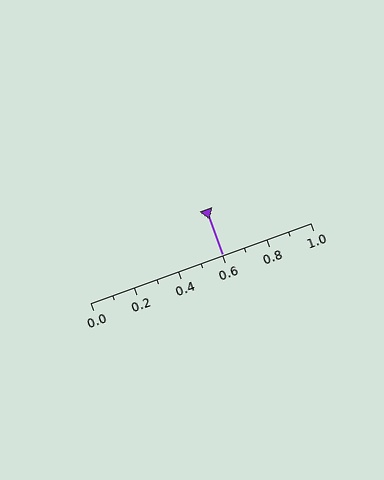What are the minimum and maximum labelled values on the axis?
The axis runs from 0.0 to 1.0.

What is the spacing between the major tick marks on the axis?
The major ticks are spaced 0.2 apart.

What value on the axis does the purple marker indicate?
The marker indicates approximately 0.6.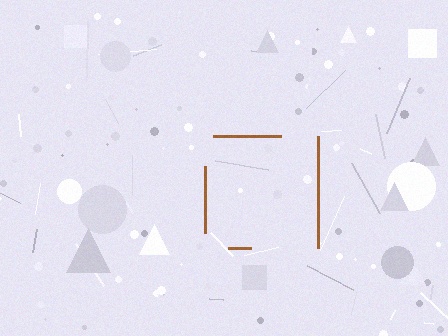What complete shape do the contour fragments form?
The contour fragments form a square.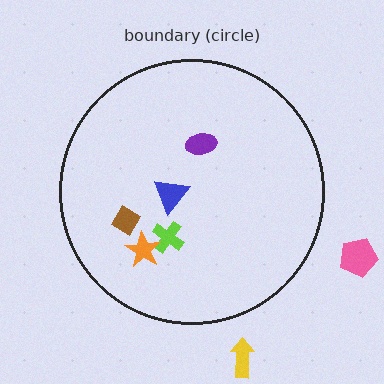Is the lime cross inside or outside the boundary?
Inside.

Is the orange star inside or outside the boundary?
Inside.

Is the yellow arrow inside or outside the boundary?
Outside.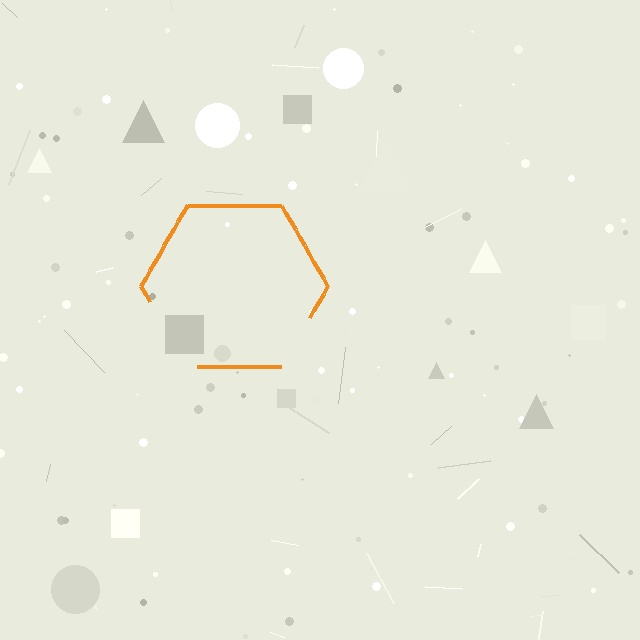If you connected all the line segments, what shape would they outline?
They would outline a hexagon.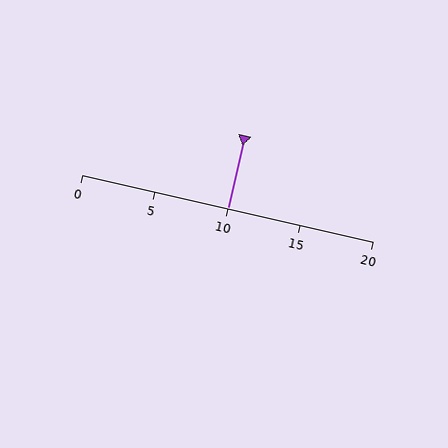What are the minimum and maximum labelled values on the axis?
The axis runs from 0 to 20.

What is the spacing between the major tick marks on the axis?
The major ticks are spaced 5 apart.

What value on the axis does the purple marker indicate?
The marker indicates approximately 10.